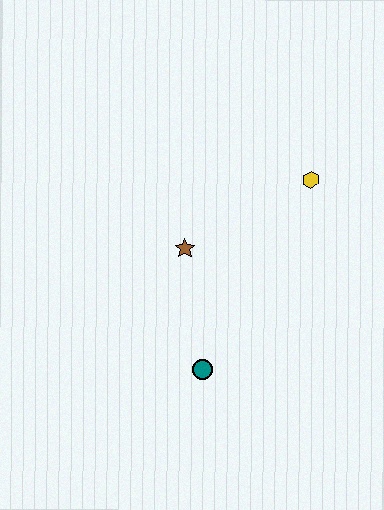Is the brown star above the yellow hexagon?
No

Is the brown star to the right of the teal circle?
No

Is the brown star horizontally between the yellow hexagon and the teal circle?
No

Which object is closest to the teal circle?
The brown star is closest to the teal circle.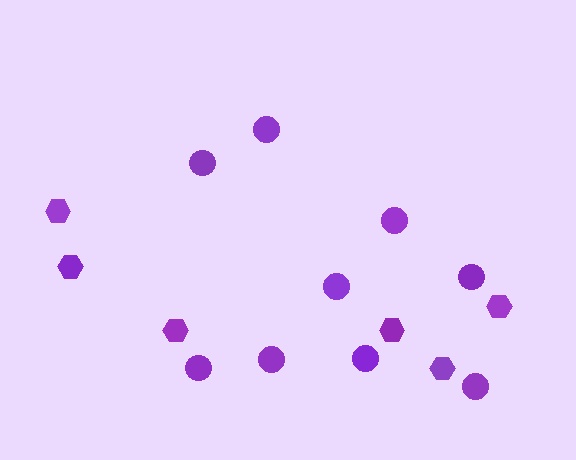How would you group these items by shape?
There are 2 groups: one group of circles (9) and one group of hexagons (6).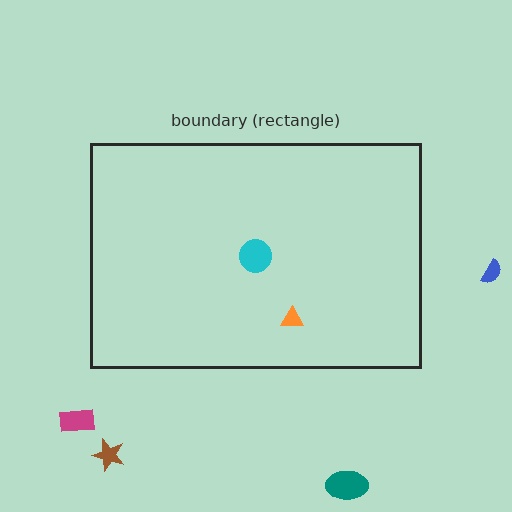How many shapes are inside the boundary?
2 inside, 4 outside.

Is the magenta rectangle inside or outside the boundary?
Outside.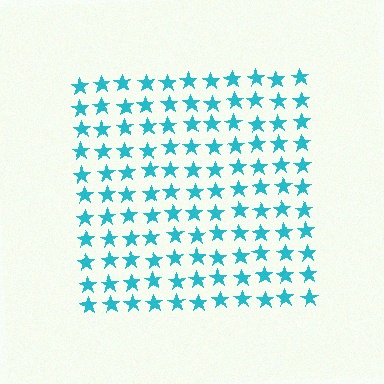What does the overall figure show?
The overall figure shows a square.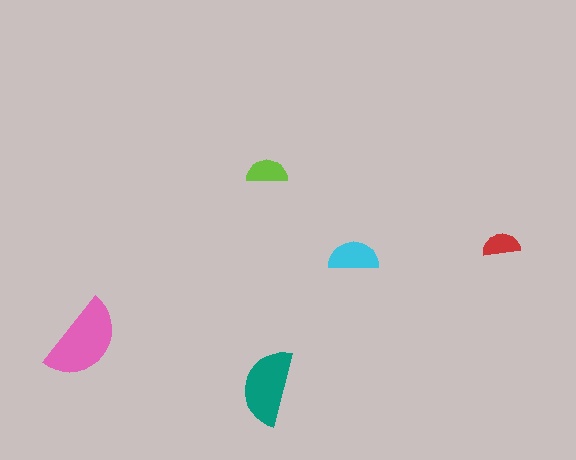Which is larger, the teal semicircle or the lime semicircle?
The teal one.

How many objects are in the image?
There are 5 objects in the image.